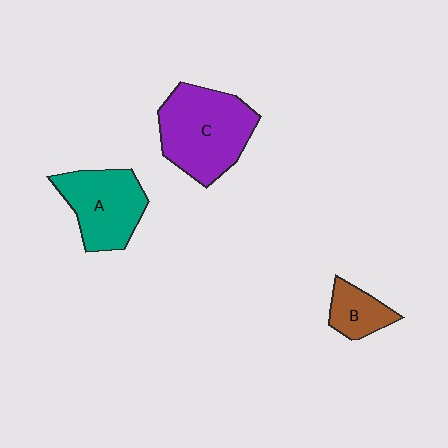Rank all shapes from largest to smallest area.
From largest to smallest: C (purple), A (teal), B (brown).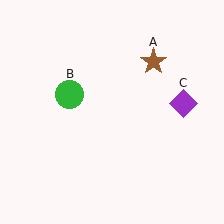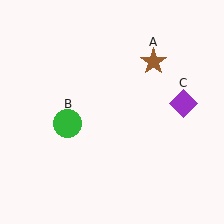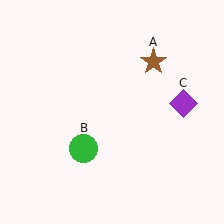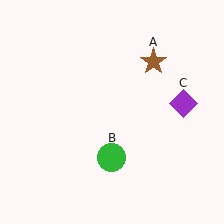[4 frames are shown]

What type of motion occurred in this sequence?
The green circle (object B) rotated counterclockwise around the center of the scene.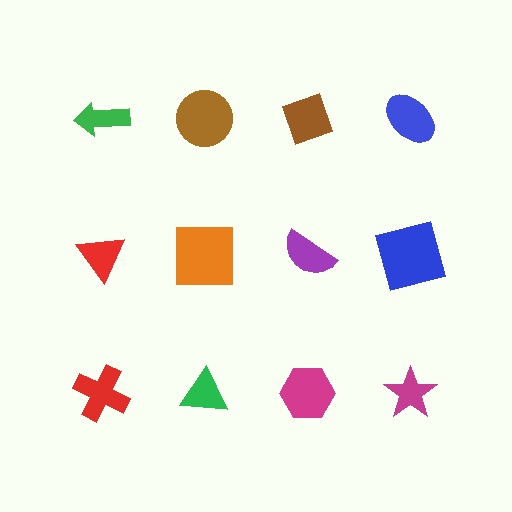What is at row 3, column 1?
A red cross.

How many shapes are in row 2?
4 shapes.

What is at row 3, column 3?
A magenta hexagon.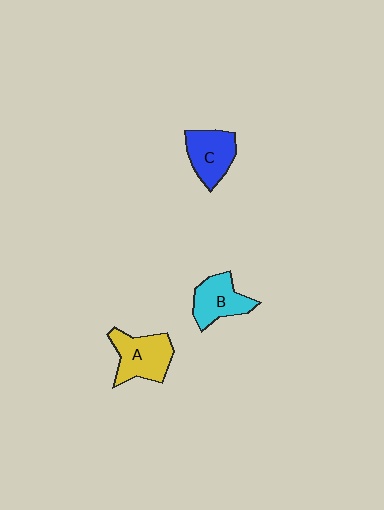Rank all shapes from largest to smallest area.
From largest to smallest: A (yellow), C (blue), B (cyan).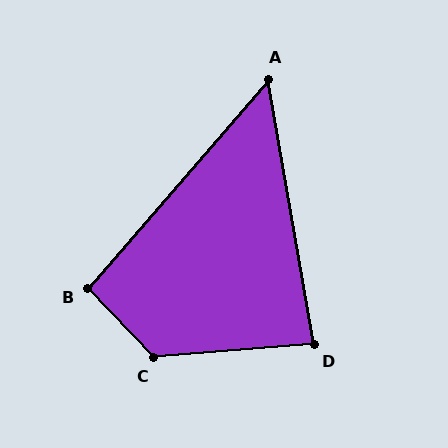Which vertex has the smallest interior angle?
A, at approximately 51 degrees.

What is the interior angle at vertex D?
Approximately 85 degrees (acute).